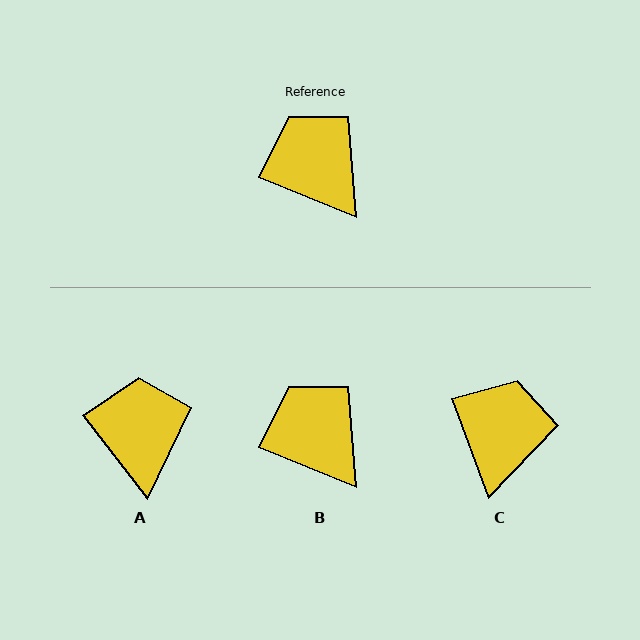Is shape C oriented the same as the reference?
No, it is off by about 48 degrees.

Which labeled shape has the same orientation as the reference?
B.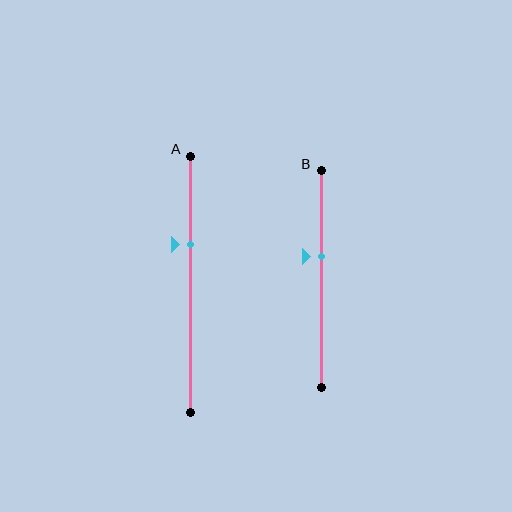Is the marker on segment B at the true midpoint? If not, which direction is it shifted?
No, the marker on segment B is shifted upward by about 10% of the segment length.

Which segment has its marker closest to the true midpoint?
Segment B has its marker closest to the true midpoint.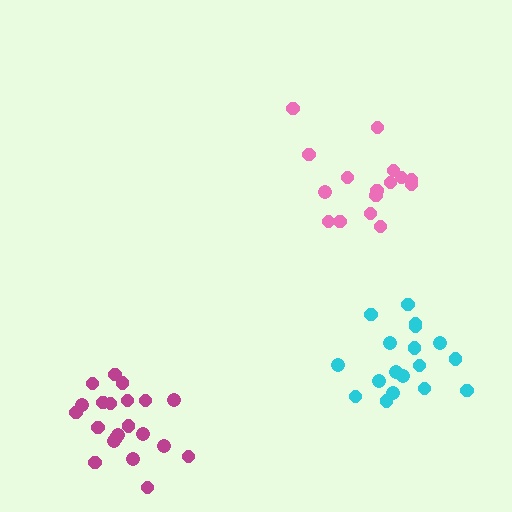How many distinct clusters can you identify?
There are 3 distinct clusters.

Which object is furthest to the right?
The cyan cluster is rightmost.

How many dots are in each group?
Group 1: 18 dots, Group 2: 21 dots, Group 3: 16 dots (55 total).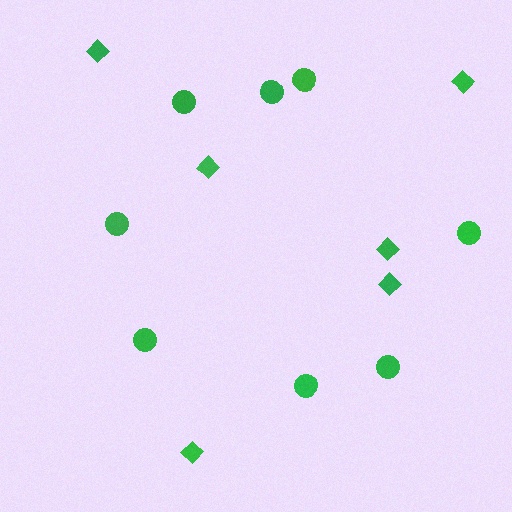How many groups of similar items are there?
There are 2 groups: one group of diamonds (6) and one group of circles (8).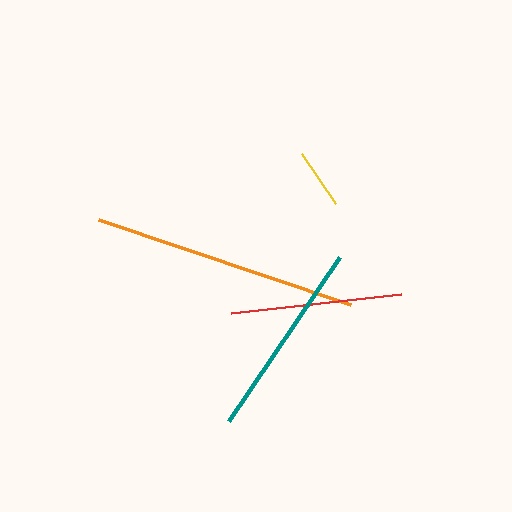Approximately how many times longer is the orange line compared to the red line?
The orange line is approximately 1.6 times the length of the red line.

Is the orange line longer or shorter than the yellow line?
The orange line is longer than the yellow line.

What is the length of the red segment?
The red segment is approximately 171 pixels long.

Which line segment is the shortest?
The yellow line is the shortest at approximately 60 pixels.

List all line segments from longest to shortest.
From longest to shortest: orange, teal, red, yellow.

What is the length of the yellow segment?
The yellow segment is approximately 60 pixels long.